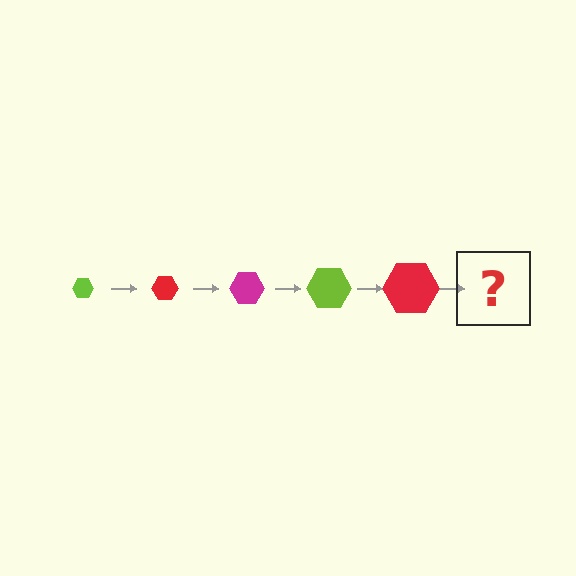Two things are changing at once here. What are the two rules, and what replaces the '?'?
The two rules are that the hexagon grows larger each step and the color cycles through lime, red, and magenta. The '?' should be a magenta hexagon, larger than the previous one.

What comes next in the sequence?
The next element should be a magenta hexagon, larger than the previous one.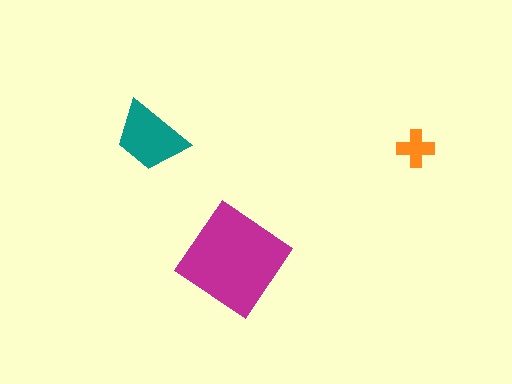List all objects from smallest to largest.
The orange cross, the teal trapezoid, the magenta diamond.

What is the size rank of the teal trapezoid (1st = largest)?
2nd.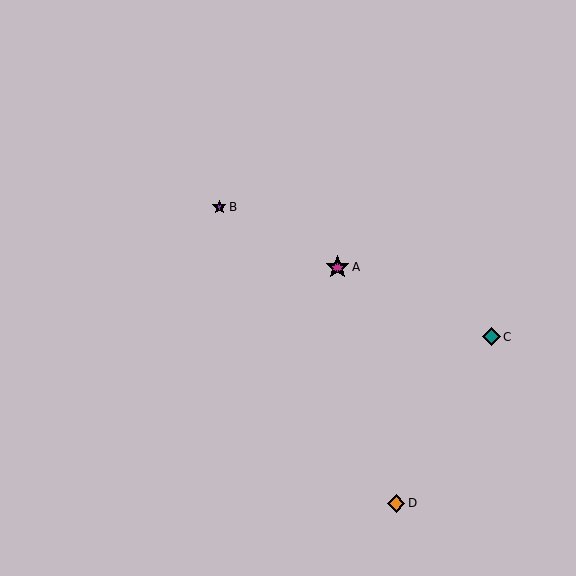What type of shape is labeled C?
Shape C is a teal diamond.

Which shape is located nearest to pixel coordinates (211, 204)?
The purple star (labeled B) at (219, 207) is nearest to that location.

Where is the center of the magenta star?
The center of the magenta star is at (338, 267).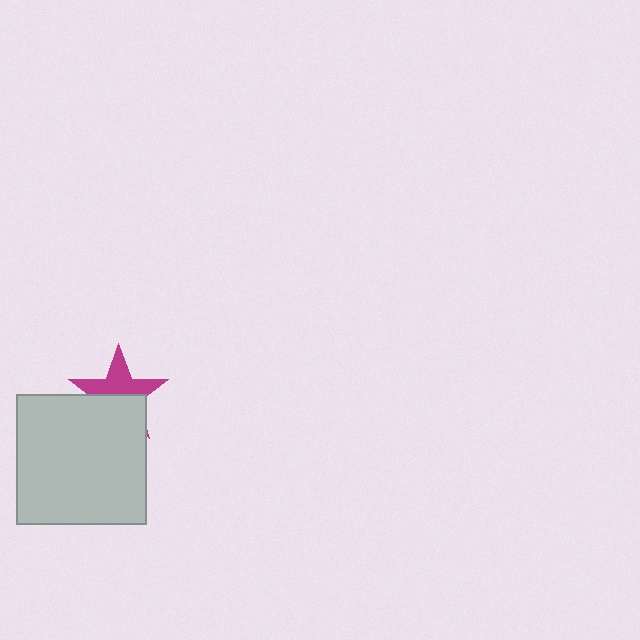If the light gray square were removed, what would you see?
You would see the complete magenta star.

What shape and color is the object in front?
The object in front is a light gray square.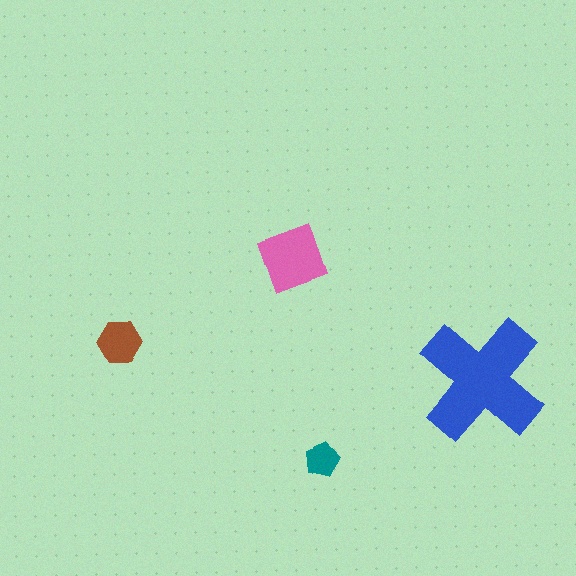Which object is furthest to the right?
The blue cross is rightmost.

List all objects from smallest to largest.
The teal pentagon, the brown hexagon, the pink diamond, the blue cross.